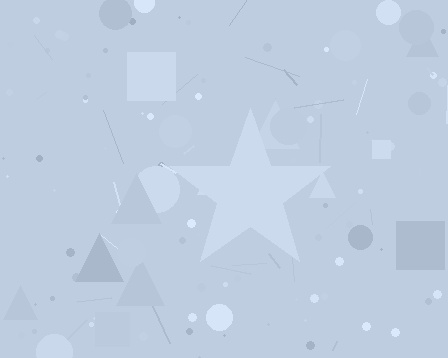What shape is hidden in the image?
A star is hidden in the image.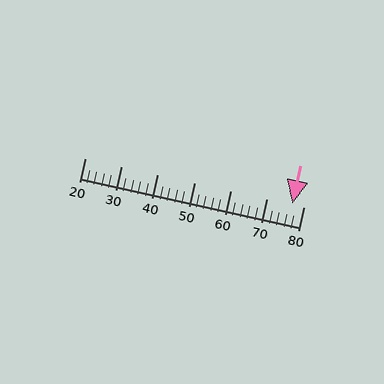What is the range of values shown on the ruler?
The ruler shows values from 20 to 80.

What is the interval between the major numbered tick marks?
The major tick marks are spaced 10 units apart.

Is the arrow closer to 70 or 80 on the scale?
The arrow is closer to 80.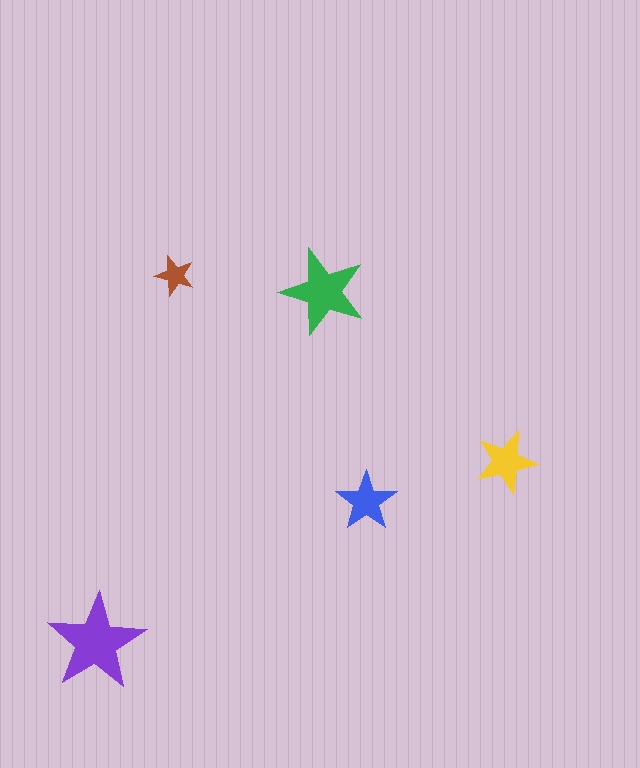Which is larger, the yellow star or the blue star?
The yellow one.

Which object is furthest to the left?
The purple star is leftmost.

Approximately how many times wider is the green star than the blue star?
About 1.5 times wider.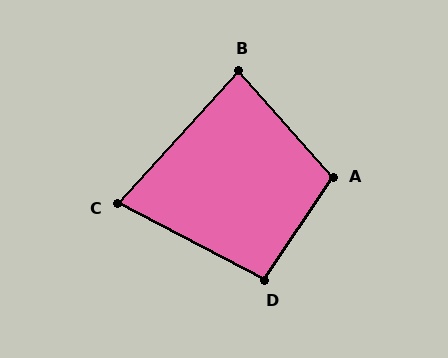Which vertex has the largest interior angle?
A, at approximately 105 degrees.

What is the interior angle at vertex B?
Approximately 84 degrees (acute).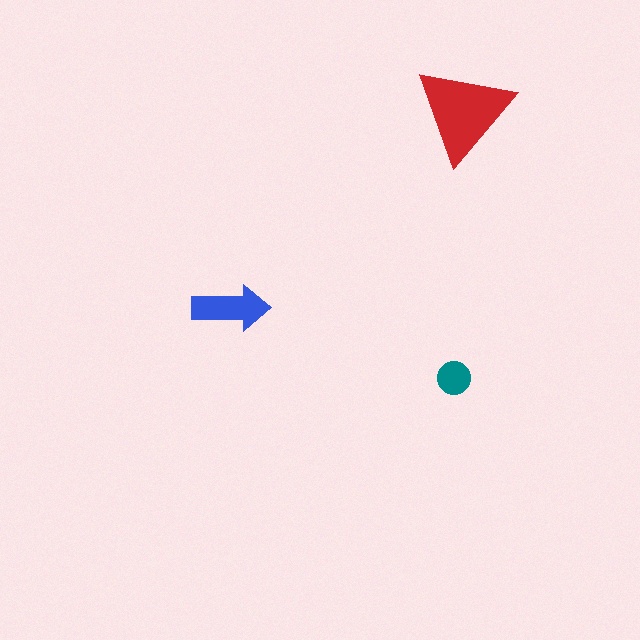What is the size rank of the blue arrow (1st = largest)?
2nd.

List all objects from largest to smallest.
The red triangle, the blue arrow, the teal circle.